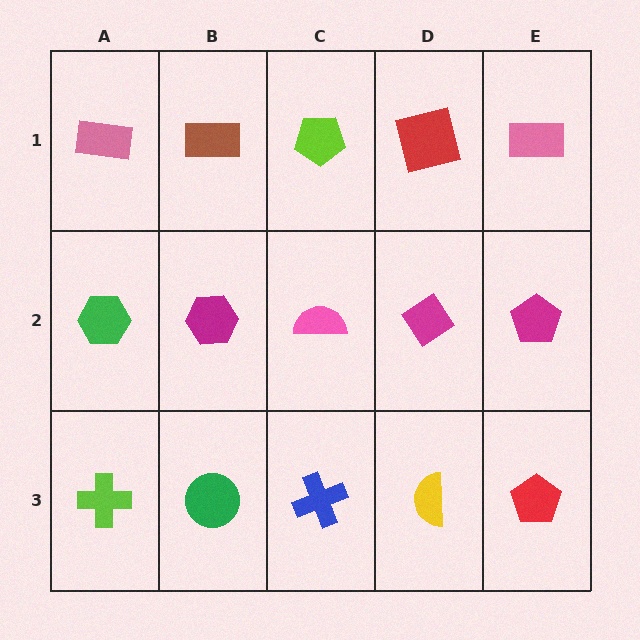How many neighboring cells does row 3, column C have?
3.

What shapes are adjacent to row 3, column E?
A magenta pentagon (row 2, column E), a yellow semicircle (row 3, column D).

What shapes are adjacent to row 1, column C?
A pink semicircle (row 2, column C), a brown rectangle (row 1, column B), a red square (row 1, column D).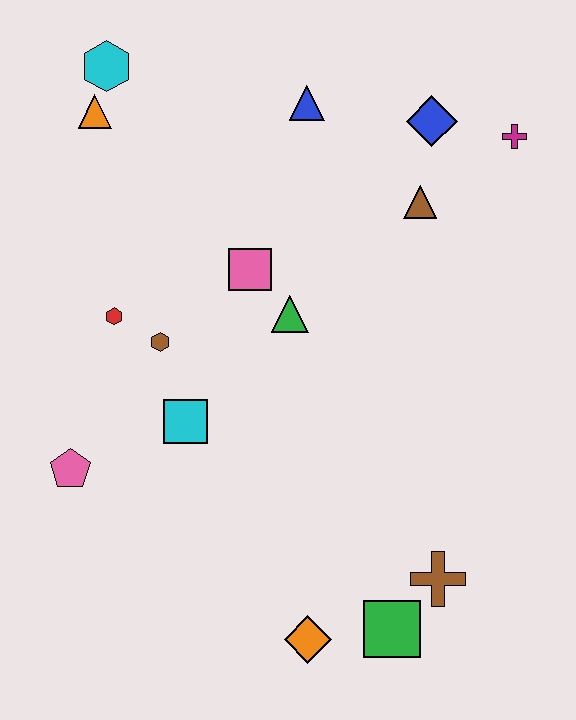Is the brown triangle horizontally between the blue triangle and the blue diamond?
Yes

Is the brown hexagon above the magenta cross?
No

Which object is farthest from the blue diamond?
The orange diamond is farthest from the blue diamond.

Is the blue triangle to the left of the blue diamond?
Yes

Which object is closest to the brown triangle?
The blue diamond is closest to the brown triangle.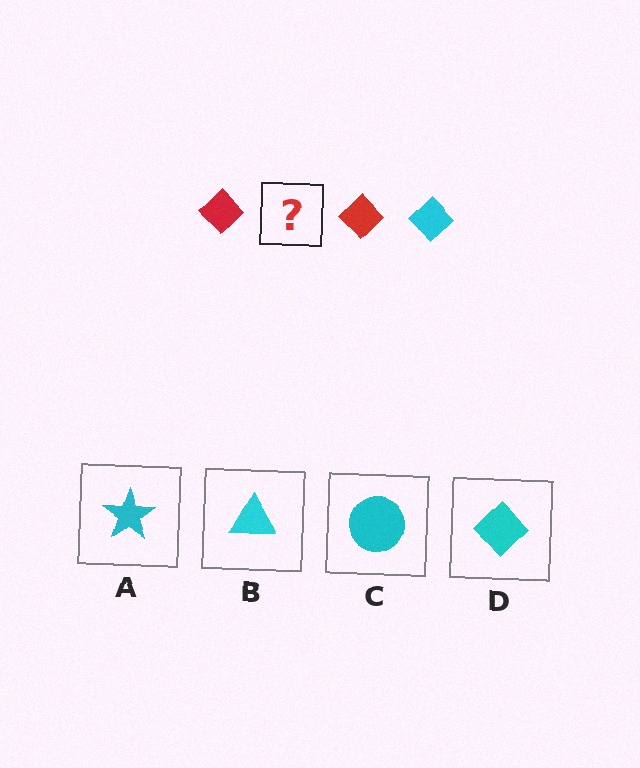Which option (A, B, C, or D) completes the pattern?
D.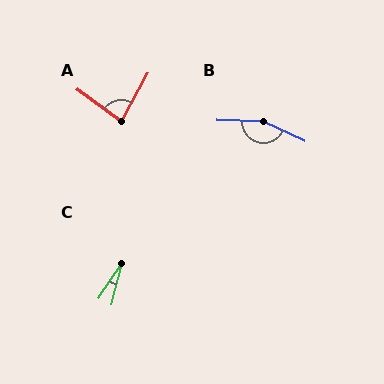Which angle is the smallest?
C, at approximately 19 degrees.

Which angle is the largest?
B, at approximately 157 degrees.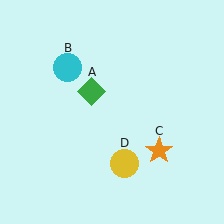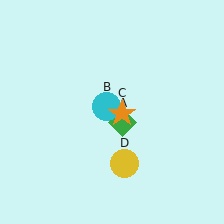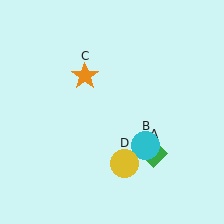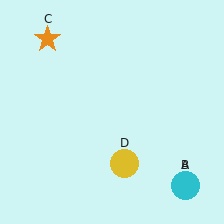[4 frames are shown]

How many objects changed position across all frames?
3 objects changed position: green diamond (object A), cyan circle (object B), orange star (object C).